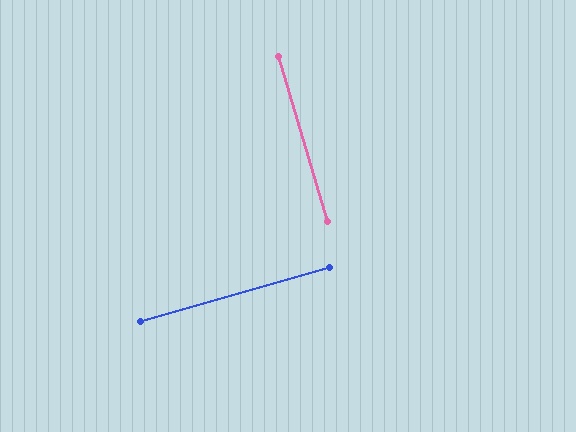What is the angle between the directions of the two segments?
Approximately 89 degrees.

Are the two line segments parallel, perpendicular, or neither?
Perpendicular — they meet at approximately 89°.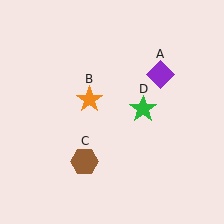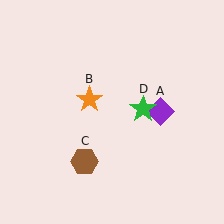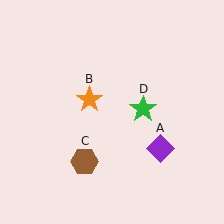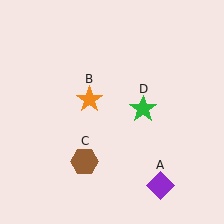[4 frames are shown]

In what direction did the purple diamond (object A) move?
The purple diamond (object A) moved down.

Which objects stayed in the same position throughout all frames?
Orange star (object B) and brown hexagon (object C) and green star (object D) remained stationary.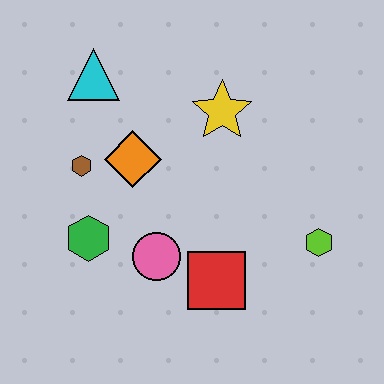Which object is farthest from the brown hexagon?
The lime hexagon is farthest from the brown hexagon.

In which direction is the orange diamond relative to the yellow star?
The orange diamond is to the left of the yellow star.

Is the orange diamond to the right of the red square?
No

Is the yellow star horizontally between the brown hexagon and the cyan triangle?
No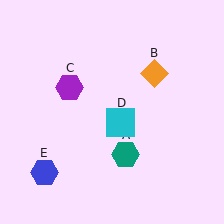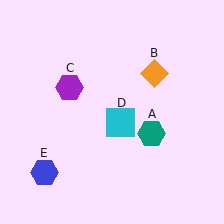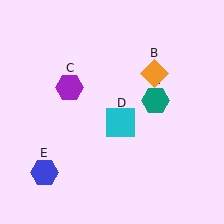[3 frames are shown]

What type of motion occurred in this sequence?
The teal hexagon (object A) rotated counterclockwise around the center of the scene.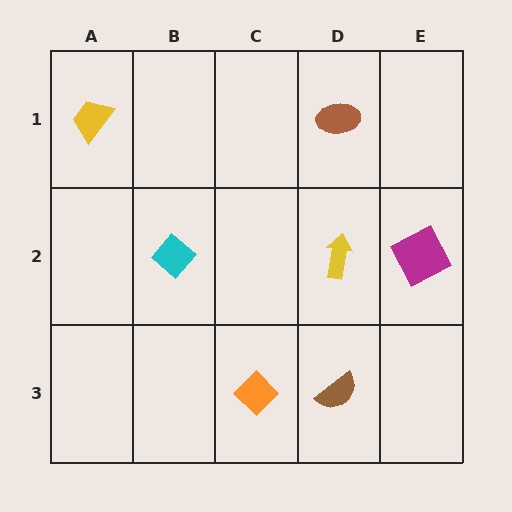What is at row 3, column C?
An orange diamond.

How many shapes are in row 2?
3 shapes.